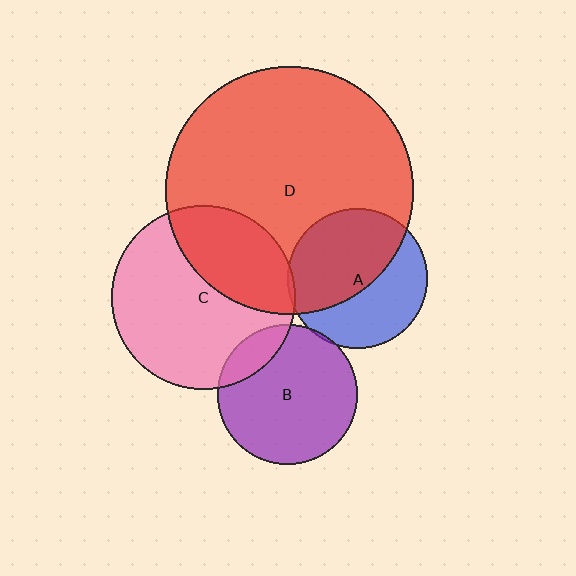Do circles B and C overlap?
Yes.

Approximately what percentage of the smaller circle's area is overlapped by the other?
Approximately 15%.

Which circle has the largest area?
Circle D (red).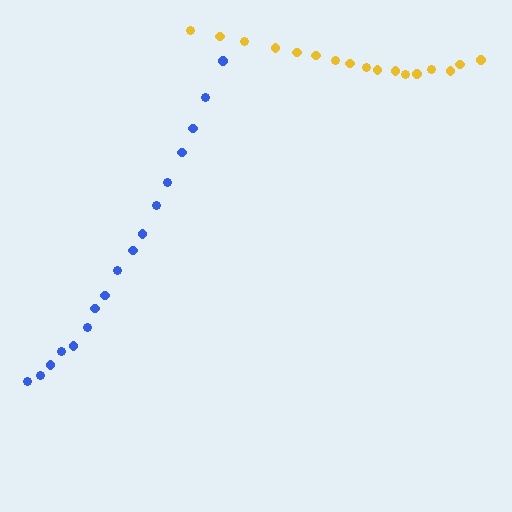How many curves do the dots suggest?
There are 2 distinct paths.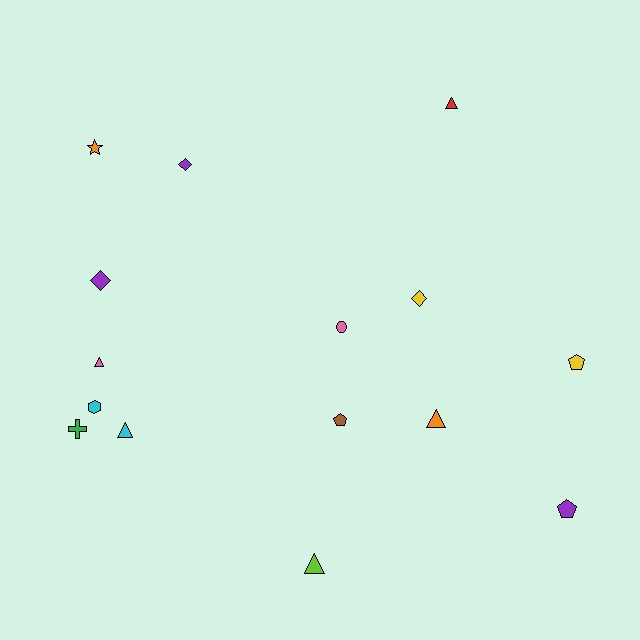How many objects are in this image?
There are 15 objects.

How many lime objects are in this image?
There is 1 lime object.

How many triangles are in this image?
There are 5 triangles.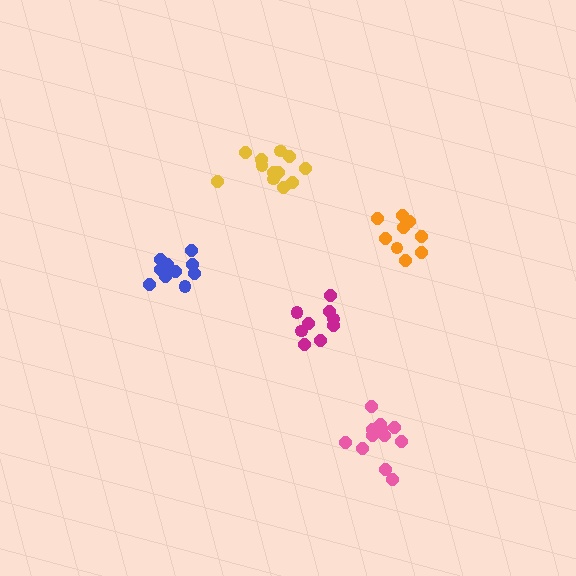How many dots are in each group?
Group 1: 10 dots, Group 2: 9 dots, Group 3: 9 dots, Group 4: 12 dots, Group 5: 12 dots (52 total).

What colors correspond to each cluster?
The clusters are colored: blue, magenta, orange, pink, yellow.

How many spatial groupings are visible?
There are 5 spatial groupings.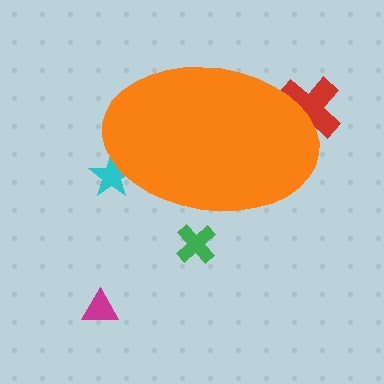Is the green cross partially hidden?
Yes, the green cross is partially hidden behind the orange ellipse.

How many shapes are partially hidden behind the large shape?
3 shapes are partially hidden.